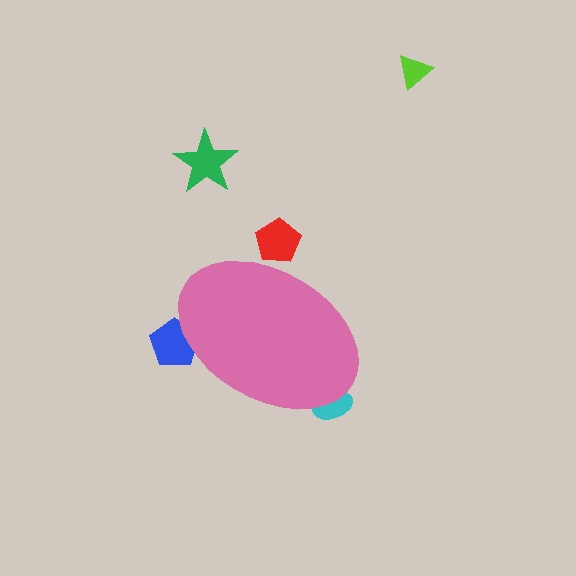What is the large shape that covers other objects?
A pink ellipse.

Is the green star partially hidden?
No, the green star is fully visible.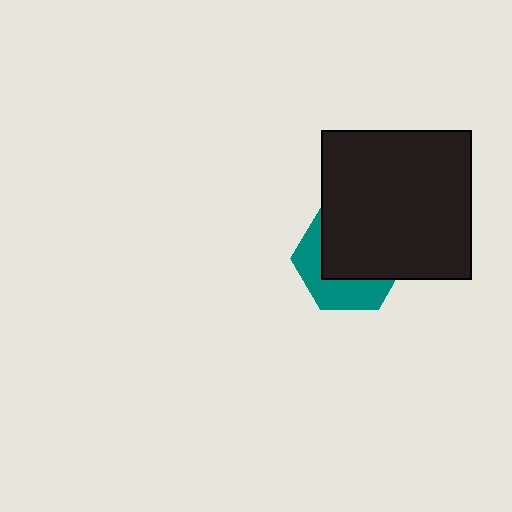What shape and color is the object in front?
The object in front is a black square.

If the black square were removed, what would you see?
You would see the complete teal hexagon.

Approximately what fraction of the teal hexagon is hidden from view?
Roughly 59% of the teal hexagon is hidden behind the black square.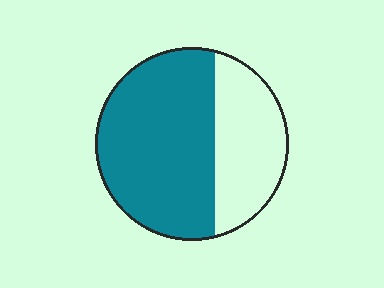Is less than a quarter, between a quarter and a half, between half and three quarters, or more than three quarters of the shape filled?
Between half and three quarters.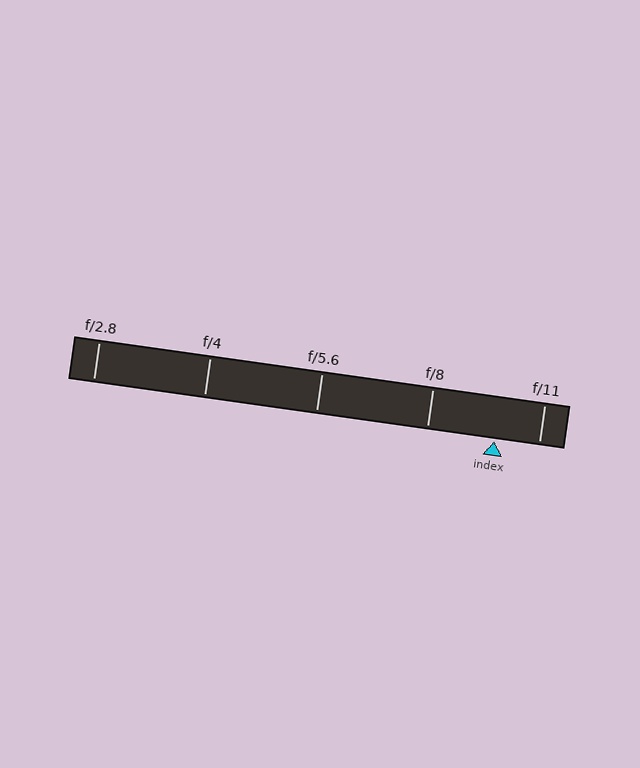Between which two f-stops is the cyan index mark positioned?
The index mark is between f/8 and f/11.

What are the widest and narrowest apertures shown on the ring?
The widest aperture shown is f/2.8 and the narrowest is f/11.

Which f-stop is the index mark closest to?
The index mark is closest to f/11.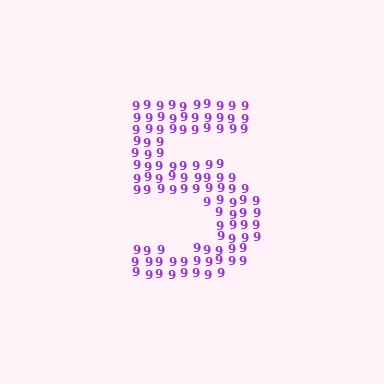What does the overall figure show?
The overall figure shows the digit 5.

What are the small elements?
The small elements are digit 9's.